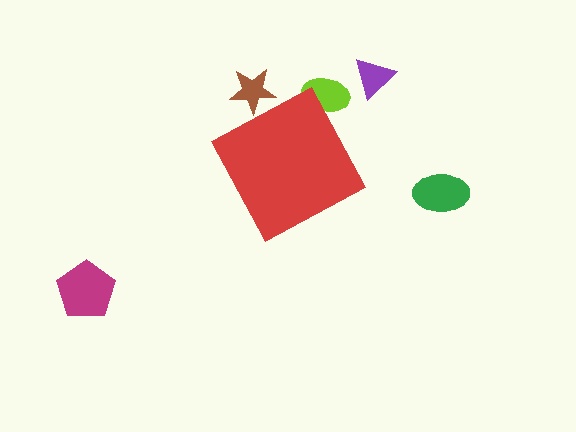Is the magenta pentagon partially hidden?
No, the magenta pentagon is fully visible.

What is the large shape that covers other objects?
A red diamond.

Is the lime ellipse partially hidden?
Yes, the lime ellipse is partially hidden behind the red diamond.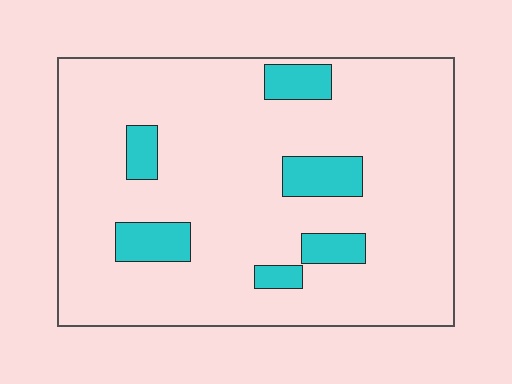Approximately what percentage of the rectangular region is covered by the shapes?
Approximately 15%.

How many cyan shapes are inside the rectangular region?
6.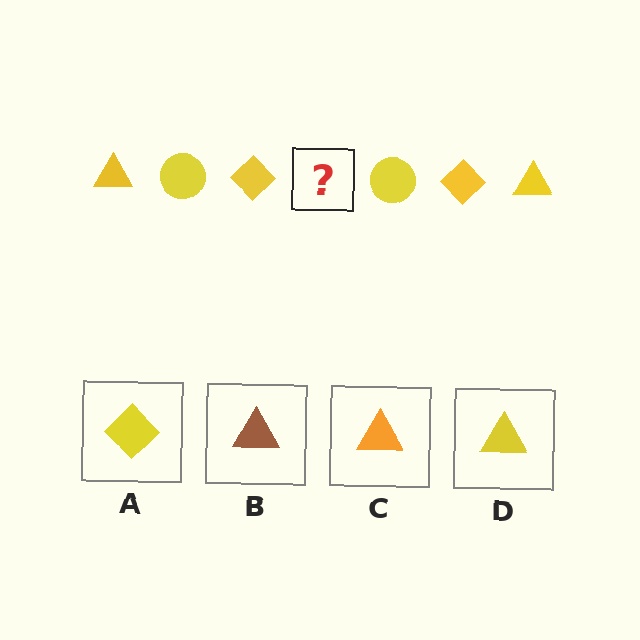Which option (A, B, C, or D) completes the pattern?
D.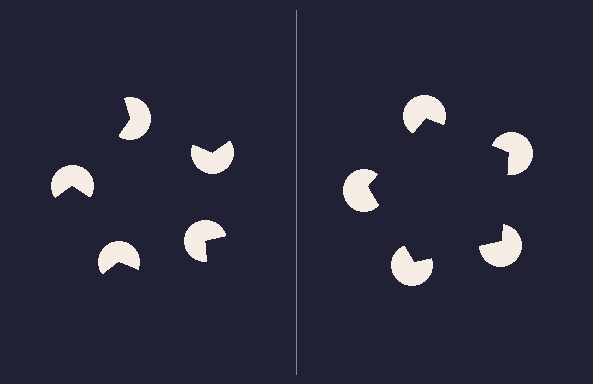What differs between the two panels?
The pac-man discs are positioned identically on both sides; only the wedge orientations differ. On the right they align to a pentagon; on the left they are misaligned.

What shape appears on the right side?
An illusory pentagon.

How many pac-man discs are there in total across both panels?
10 — 5 on each side.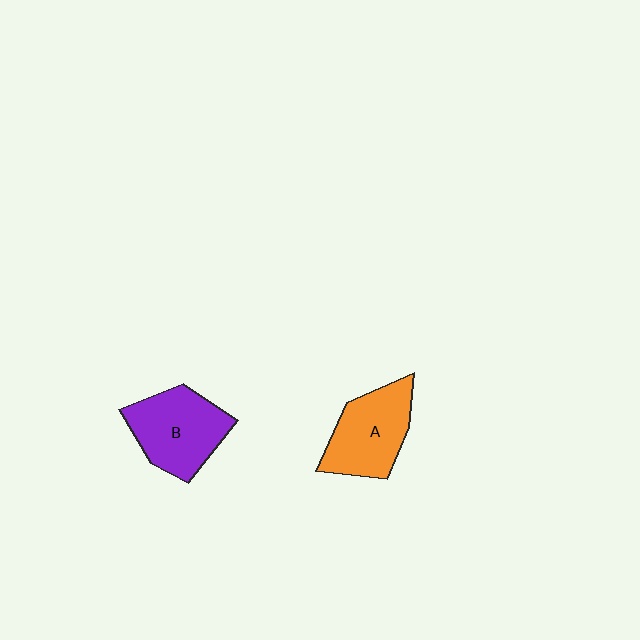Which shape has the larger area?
Shape B (purple).